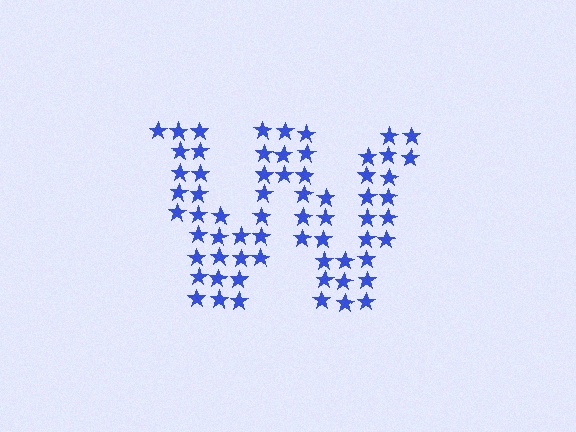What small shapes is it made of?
It is made of small stars.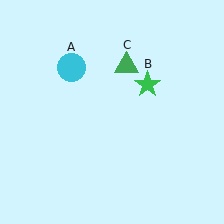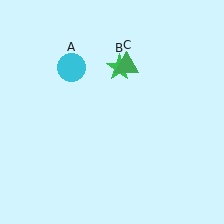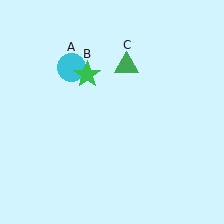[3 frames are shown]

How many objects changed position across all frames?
1 object changed position: green star (object B).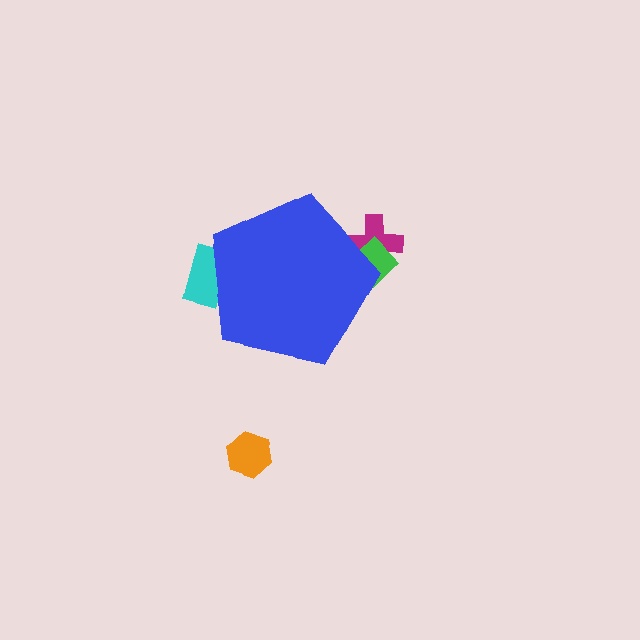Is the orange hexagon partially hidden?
No, the orange hexagon is fully visible.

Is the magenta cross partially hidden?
Yes, the magenta cross is partially hidden behind the blue pentagon.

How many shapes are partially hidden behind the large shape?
3 shapes are partially hidden.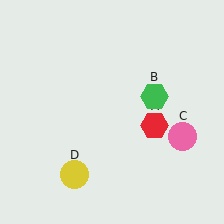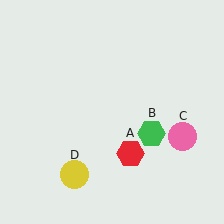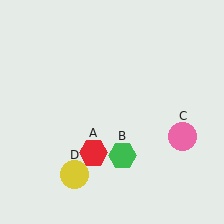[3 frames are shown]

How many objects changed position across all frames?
2 objects changed position: red hexagon (object A), green hexagon (object B).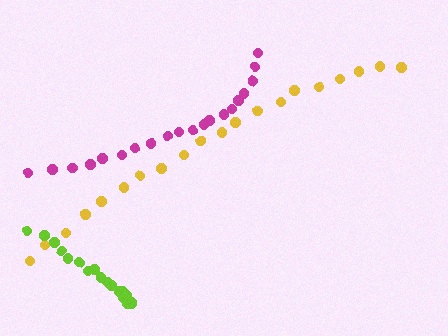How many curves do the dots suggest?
There are 3 distinct paths.